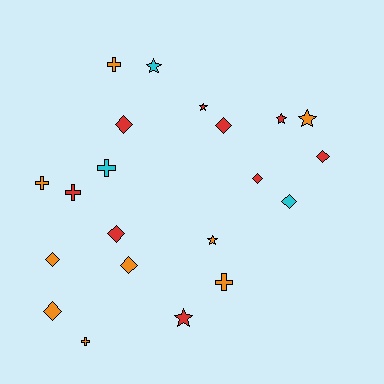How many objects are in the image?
There are 21 objects.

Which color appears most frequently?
Orange, with 9 objects.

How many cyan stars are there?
There is 1 cyan star.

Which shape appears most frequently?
Diamond, with 9 objects.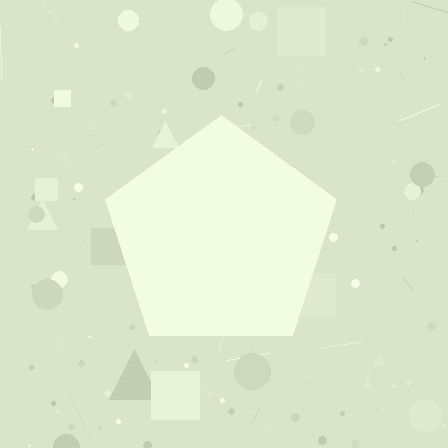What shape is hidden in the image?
A pentagon is hidden in the image.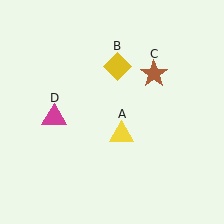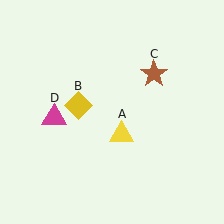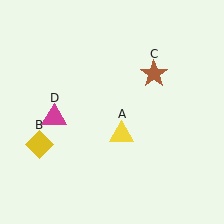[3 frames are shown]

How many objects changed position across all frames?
1 object changed position: yellow diamond (object B).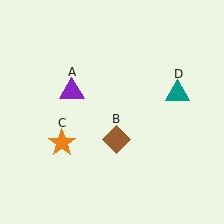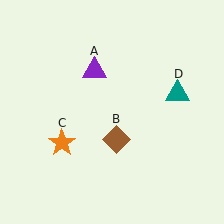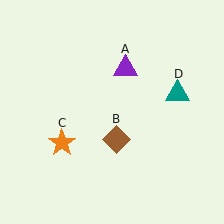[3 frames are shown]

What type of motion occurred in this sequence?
The purple triangle (object A) rotated clockwise around the center of the scene.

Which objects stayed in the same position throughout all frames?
Brown diamond (object B) and orange star (object C) and teal triangle (object D) remained stationary.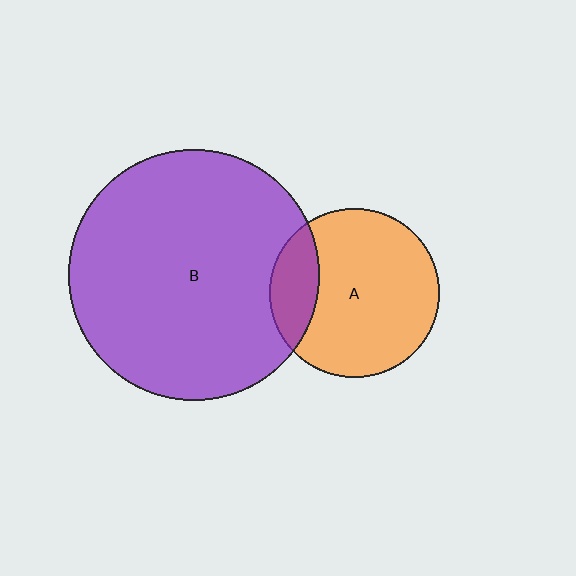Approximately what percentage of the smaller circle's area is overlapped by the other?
Approximately 20%.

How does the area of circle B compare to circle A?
Approximately 2.2 times.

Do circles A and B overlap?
Yes.